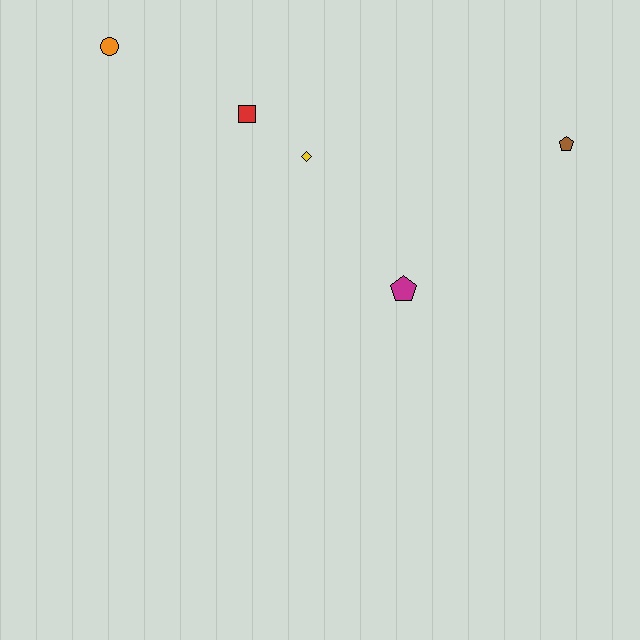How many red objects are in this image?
There is 1 red object.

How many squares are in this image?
There is 1 square.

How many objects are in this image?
There are 5 objects.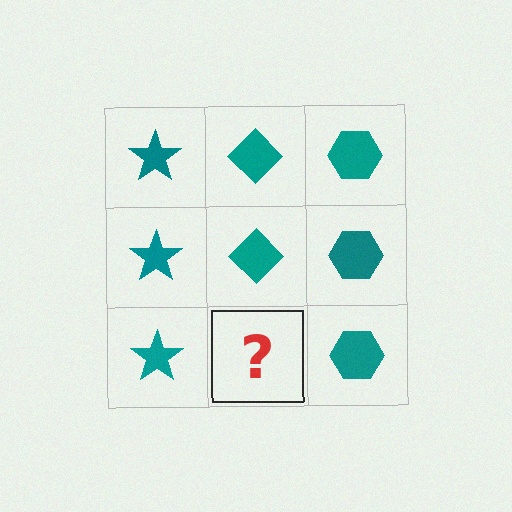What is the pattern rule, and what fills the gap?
The rule is that each column has a consistent shape. The gap should be filled with a teal diamond.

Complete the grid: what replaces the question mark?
The question mark should be replaced with a teal diamond.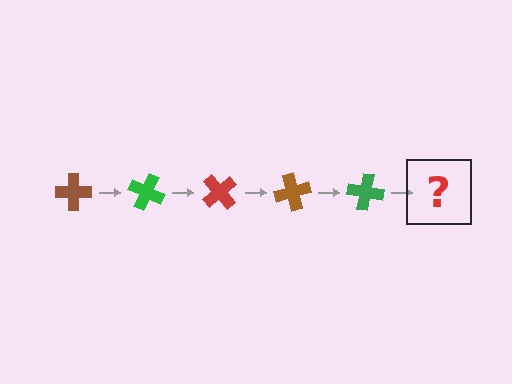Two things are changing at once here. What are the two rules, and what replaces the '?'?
The two rules are that it rotates 25 degrees each step and the color cycles through brown, green, and red. The '?' should be a red cross, rotated 125 degrees from the start.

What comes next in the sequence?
The next element should be a red cross, rotated 125 degrees from the start.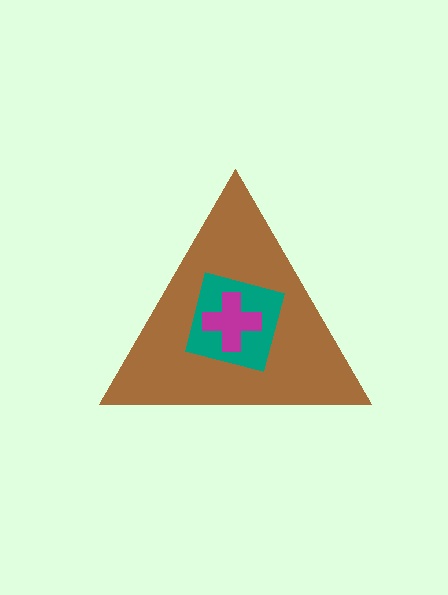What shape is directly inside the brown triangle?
The teal square.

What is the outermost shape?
The brown triangle.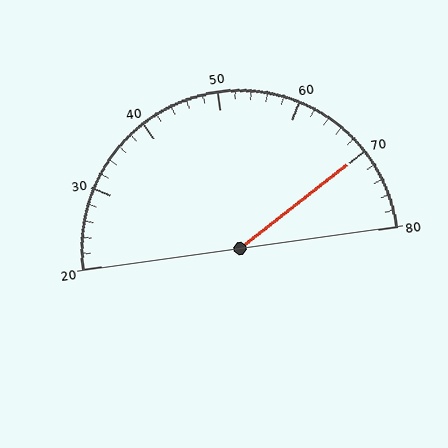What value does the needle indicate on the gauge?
The needle indicates approximately 70.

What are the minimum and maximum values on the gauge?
The gauge ranges from 20 to 80.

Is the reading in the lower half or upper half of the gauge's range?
The reading is in the upper half of the range (20 to 80).